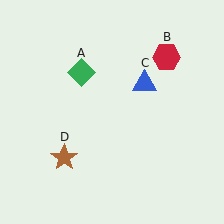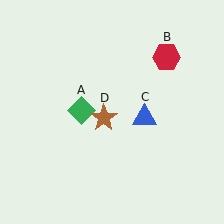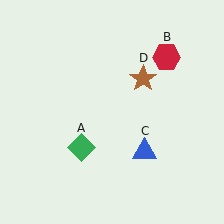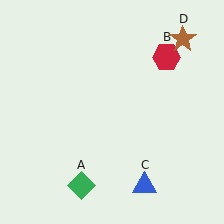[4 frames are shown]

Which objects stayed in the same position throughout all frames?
Red hexagon (object B) remained stationary.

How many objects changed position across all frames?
3 objects changed position: green diamond (object A), blue triangle (object C), brown star (object D).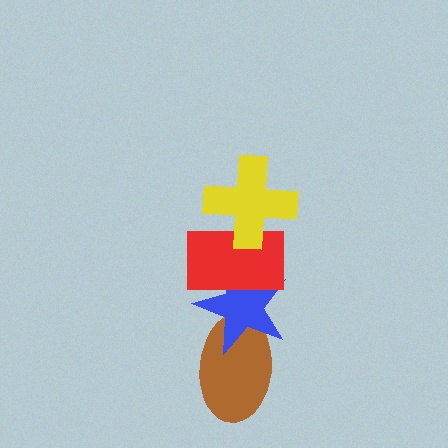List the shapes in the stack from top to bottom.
From top to bottom: the yellow cross, the red rectangle, the blue star, the brown ellipse.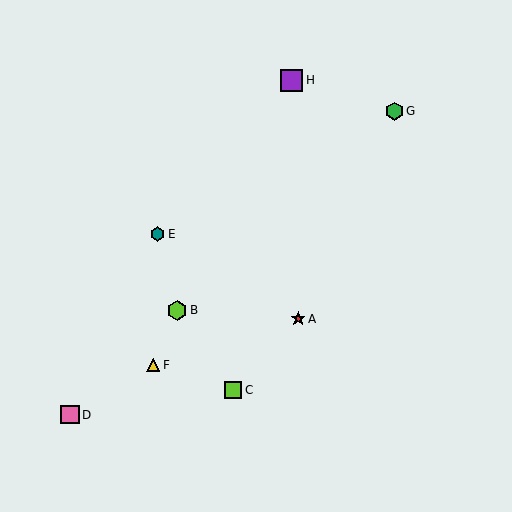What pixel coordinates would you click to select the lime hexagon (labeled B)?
Click at (177, 310) to select the lime hexagon B.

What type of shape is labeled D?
Shape D is a pink square.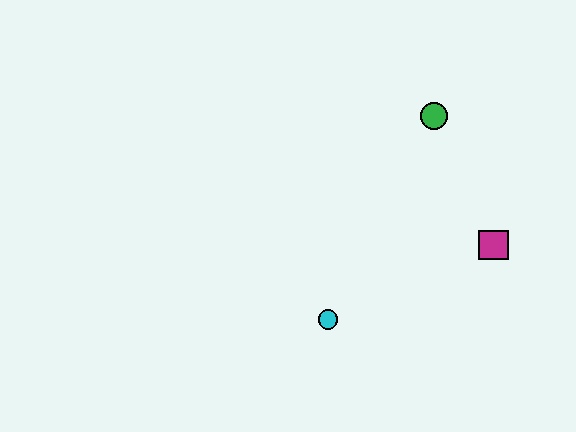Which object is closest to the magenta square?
The green circle is closest to the magenta square.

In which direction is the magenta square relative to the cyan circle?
The magenta square is to the right of the cyan circle.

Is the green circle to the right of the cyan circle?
Yes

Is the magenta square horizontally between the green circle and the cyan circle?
No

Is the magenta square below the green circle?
Yes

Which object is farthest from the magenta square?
The cyan circle is farthest from the magenta square.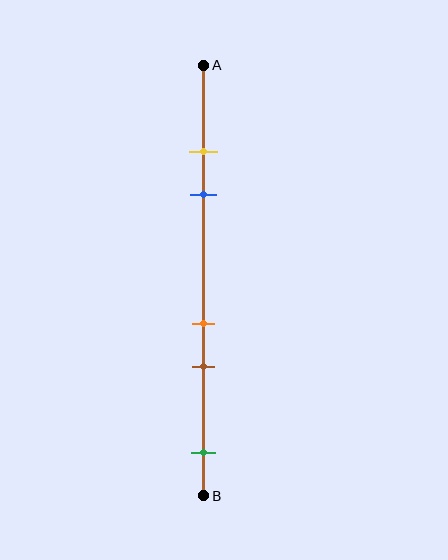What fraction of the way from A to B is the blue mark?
The blue mark is approximately 30% (0.3) of the way from A to B.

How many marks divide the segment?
There are 5 marks dividing the segment.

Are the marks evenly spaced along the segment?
No, the marks are not evenly spaced.